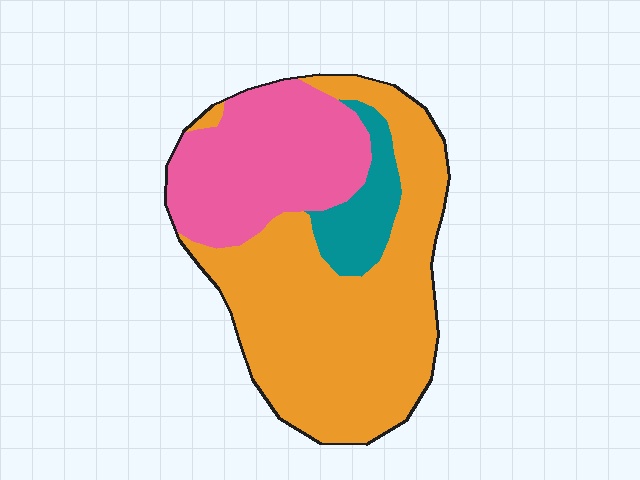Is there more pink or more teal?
Pink.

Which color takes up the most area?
Orange, at roughly 60%.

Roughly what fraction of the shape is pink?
Pink takes up about one third (1/3) of the shape.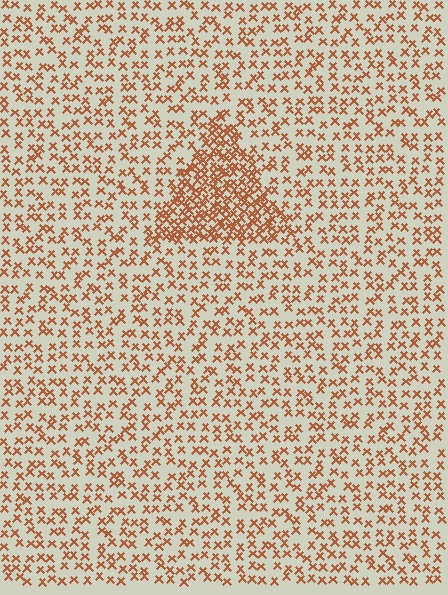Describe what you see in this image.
The image contains small brown elements arranged at two different densities. A triangle-shaped region is visible where the elements are more densely packed than the surrounding area.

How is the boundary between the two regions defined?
The boundary is defined by a change in element density (approximately 2.3x ratio). All elements are the same color, size, and shape.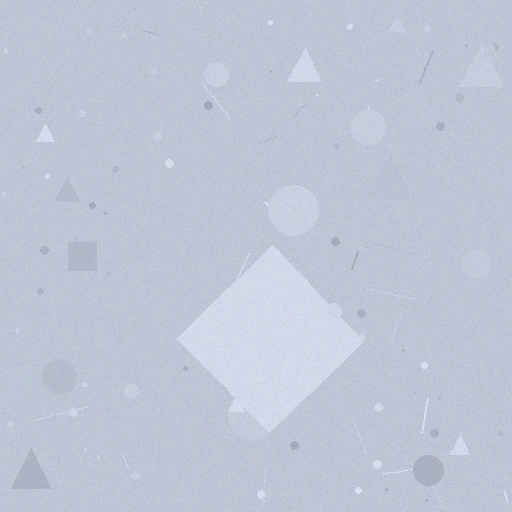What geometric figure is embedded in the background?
A diamond is embedded in the background.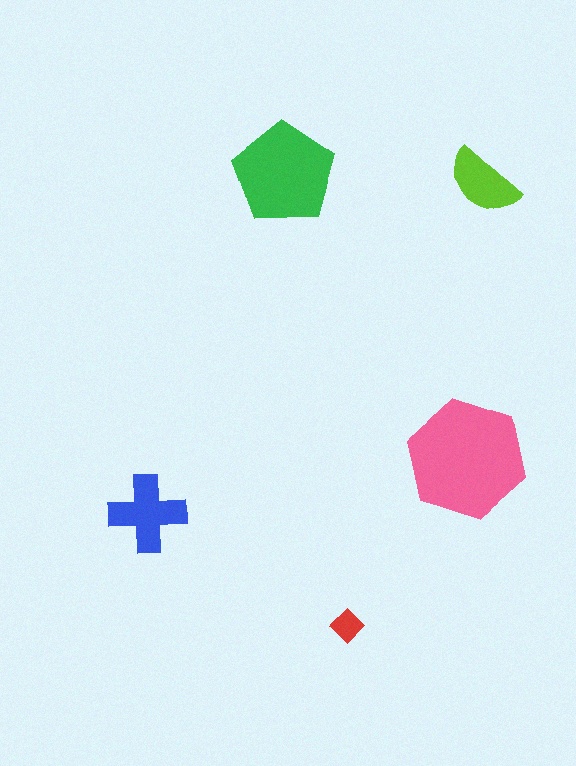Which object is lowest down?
The red diamond is bottommost.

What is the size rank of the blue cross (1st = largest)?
3rd.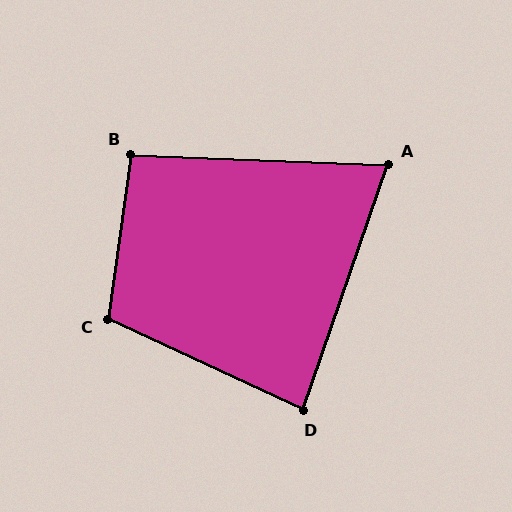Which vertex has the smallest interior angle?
A, at approximately 73 degrees.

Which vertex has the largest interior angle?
C, at approximately 107 degrees.